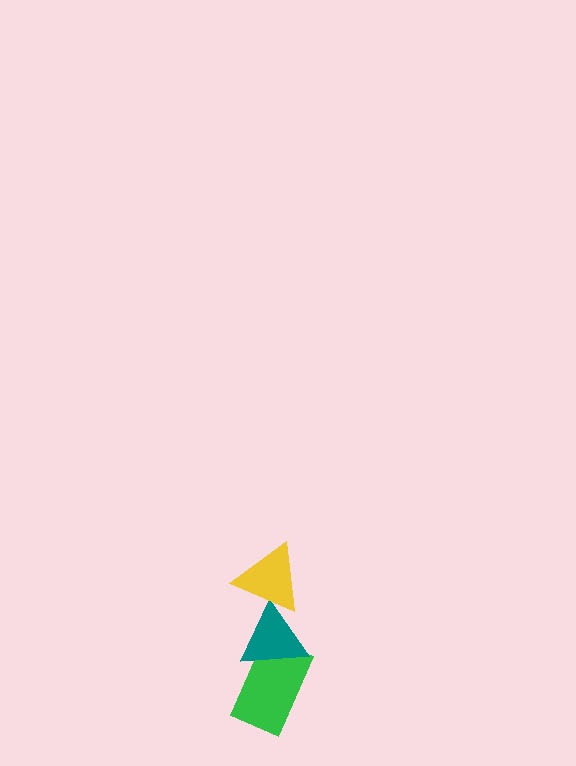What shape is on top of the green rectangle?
The teal triangle is on top of the green rectangle.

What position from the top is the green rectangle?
The green rectangle is 3rd from the top.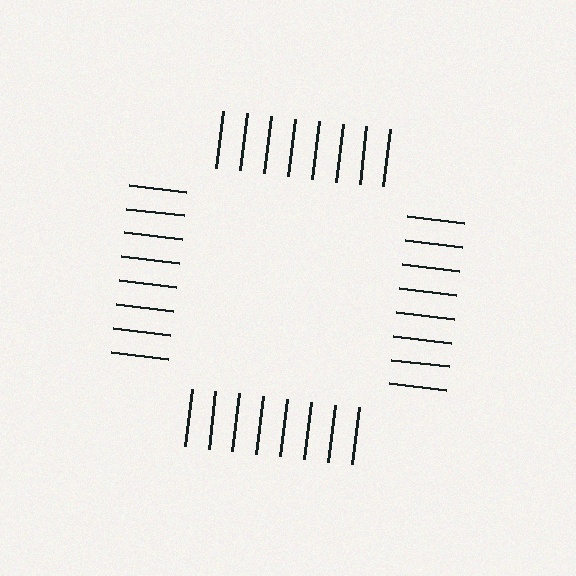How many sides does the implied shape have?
4 sides — the line-ends trace a square.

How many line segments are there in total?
32 — 8 along each of the 4 edges.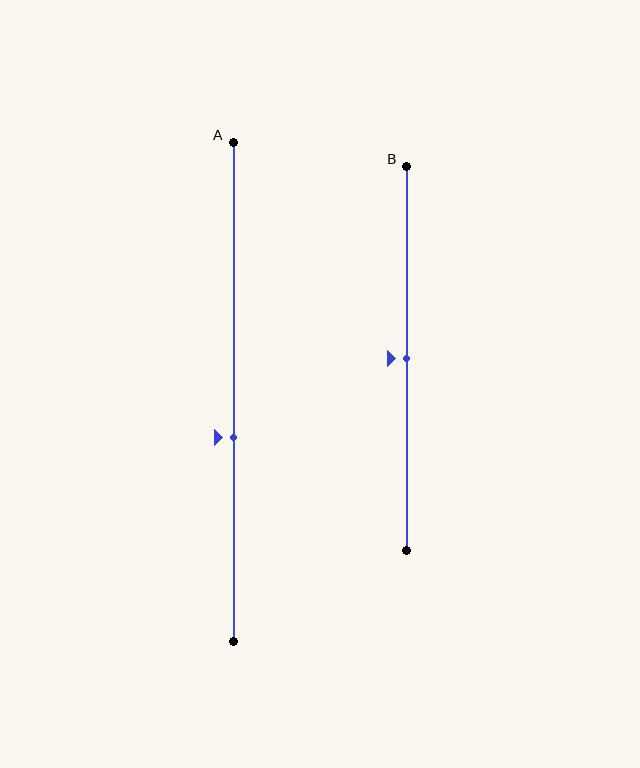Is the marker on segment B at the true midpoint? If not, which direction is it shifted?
Yes, the marker on segment B is at the true midpoint.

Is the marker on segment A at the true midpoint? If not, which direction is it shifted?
No, the marker on segment A is shifted downward by about 9% of the segment length.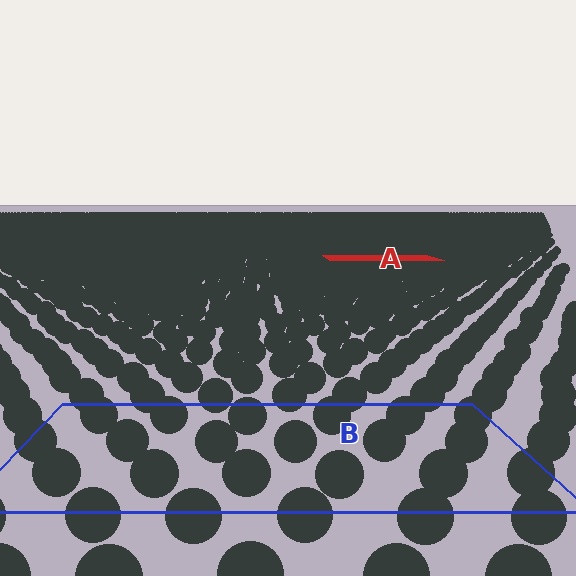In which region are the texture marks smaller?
The texture marks are smaller in region A, because it is farther away.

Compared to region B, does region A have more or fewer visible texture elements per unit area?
Region A has more texture elements per unit area — they are packed more densely because it is farther away.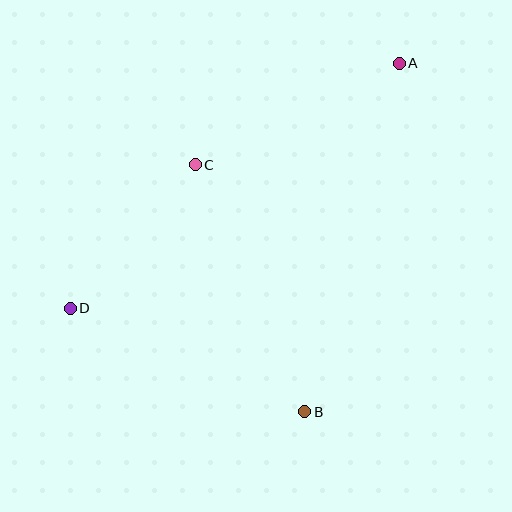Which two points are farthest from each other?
Points A and D are farthest from each other.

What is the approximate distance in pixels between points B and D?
The distance between B and D is approximately 257 pixels.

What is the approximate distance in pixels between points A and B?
The distance between A and B is approximately 361 pixels.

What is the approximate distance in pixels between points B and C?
The distance between B and C is approximately 270 pixels.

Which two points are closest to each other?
Points C and D are closest to each other.